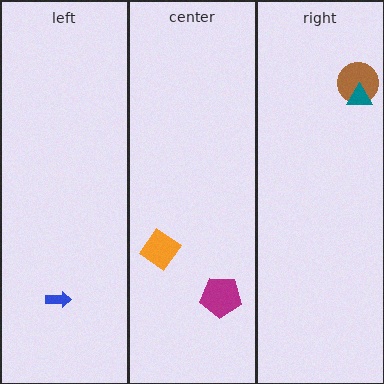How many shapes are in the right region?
2.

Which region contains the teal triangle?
The right region.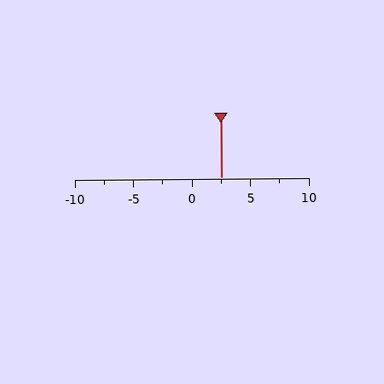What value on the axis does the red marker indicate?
The marker indicates approximately 2.5.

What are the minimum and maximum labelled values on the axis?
The axis runs from -10 to 10.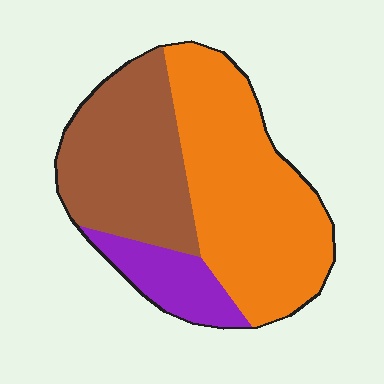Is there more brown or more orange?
Orange.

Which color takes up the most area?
Orange, at roughly 50%.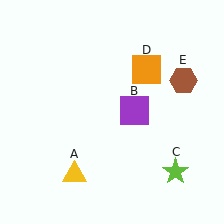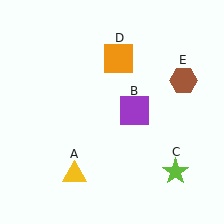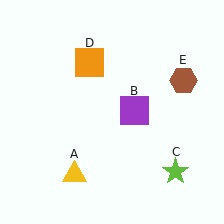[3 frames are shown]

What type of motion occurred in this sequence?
The orange square (object D) rotated counterclockwise around the center of the scene.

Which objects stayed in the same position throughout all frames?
Yellow triangle (object A) and purple square (object B) and lime star (object C) and brown hexagon (object E) remained stationary.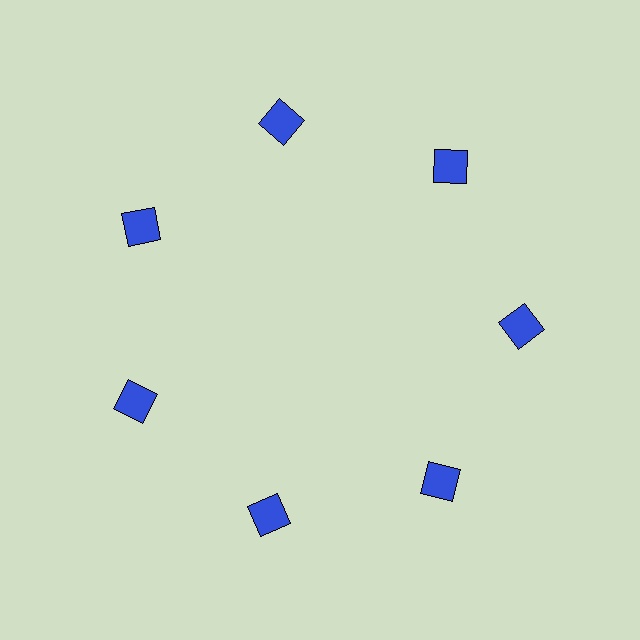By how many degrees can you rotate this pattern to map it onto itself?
The pattern maps onto itself every 51 degrees of rotation.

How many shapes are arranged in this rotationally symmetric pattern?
There are 7 shapes, arranged in 7 groups of 1.